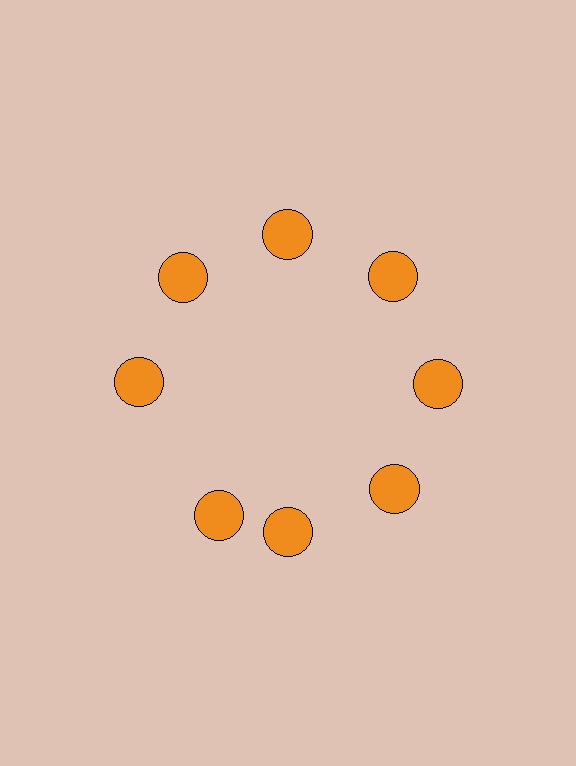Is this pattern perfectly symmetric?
No. The 8 orange circles are arranged in a ring, but one element near the 8 o'clock position is rotated out of alignment along the ring, breaking the 8-fold rotational symmetry.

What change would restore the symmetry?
The symmetry would be restored by rotating it back into even spacing with its neighbors so that all 8 circles sit at equal angles and equal distance from the center.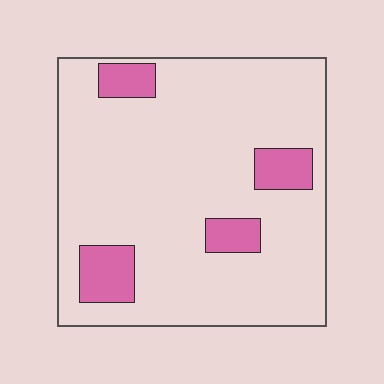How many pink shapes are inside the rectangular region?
4.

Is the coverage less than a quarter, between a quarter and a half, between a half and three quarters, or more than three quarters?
Less than a quarter.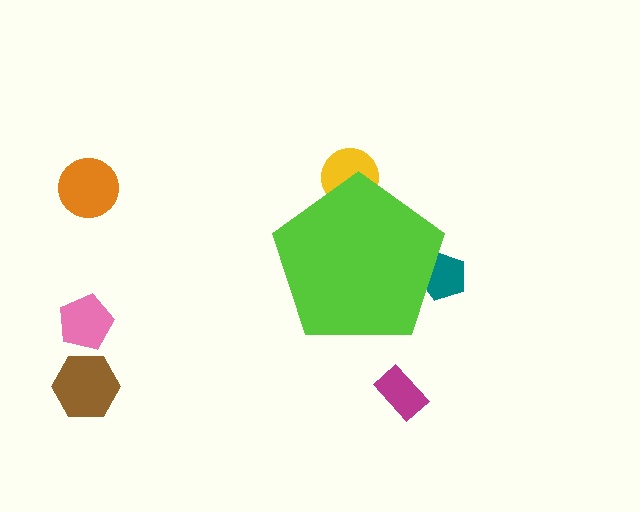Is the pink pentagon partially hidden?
No, the pink pentagon is fully visible.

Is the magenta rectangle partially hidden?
No, the magenta rectangle is fully visible.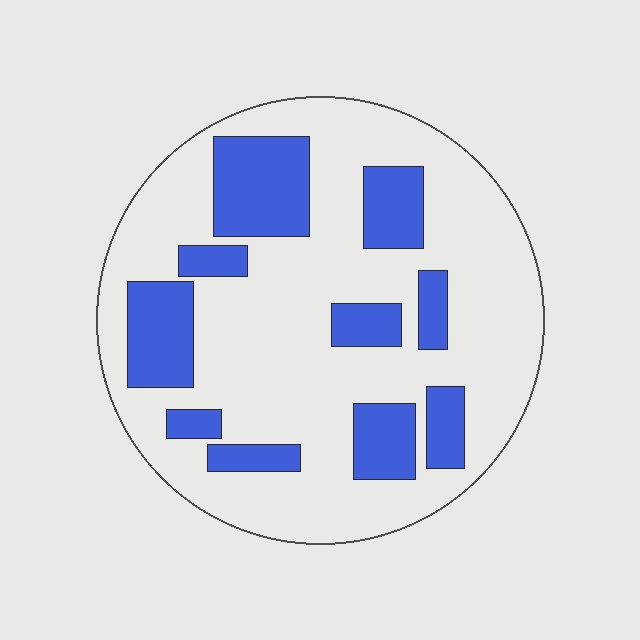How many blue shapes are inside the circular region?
10.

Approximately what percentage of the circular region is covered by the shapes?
Approximately 25%.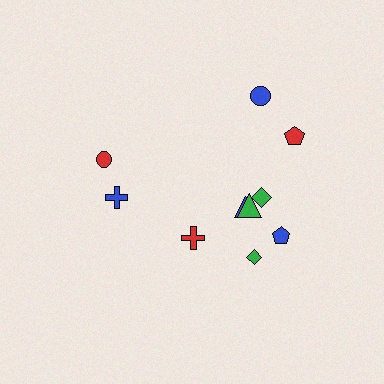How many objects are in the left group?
There are 3 objects.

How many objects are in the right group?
There are 7 objects.